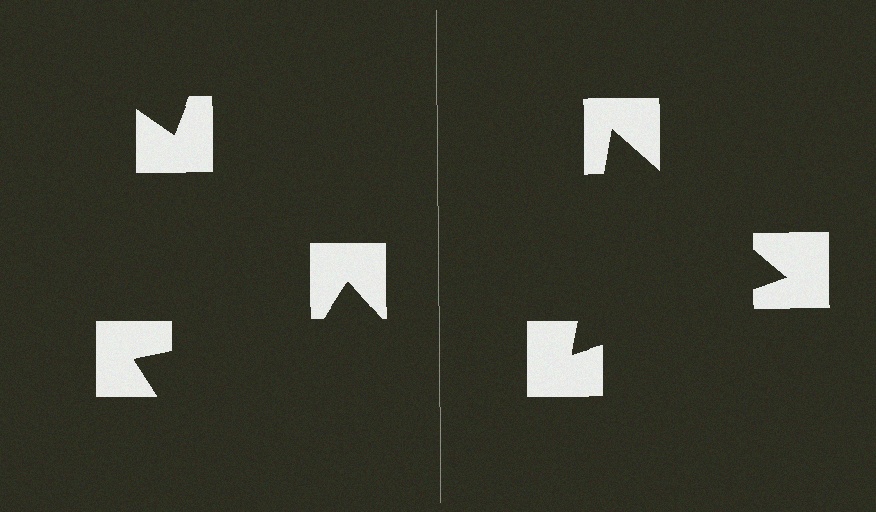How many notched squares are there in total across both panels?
6 — 3 on each side.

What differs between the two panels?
The notched squares are positioned identically on both sides; only the wedge orientations differ. On the right they align to a triangle; on the left they are misaligned.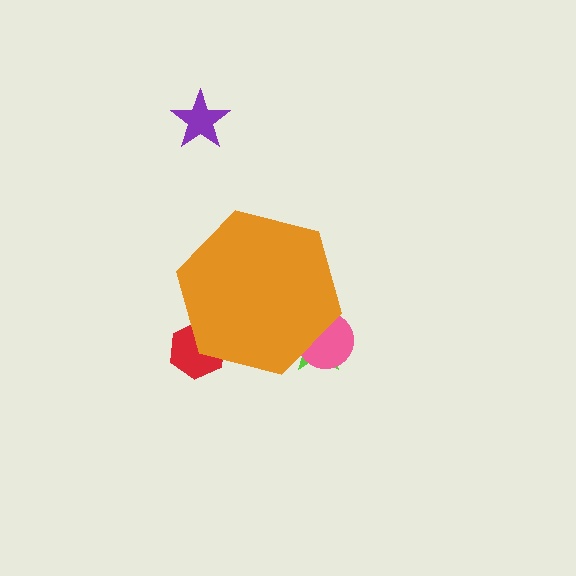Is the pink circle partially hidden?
Yes, the pink circle is partially hidden behind the orange hexagon.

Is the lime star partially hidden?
Yes, the lime star is partially hidden behind the orange hexagon.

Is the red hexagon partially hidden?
Yes, the red hexagon is partially hidden behind the orange hexagon.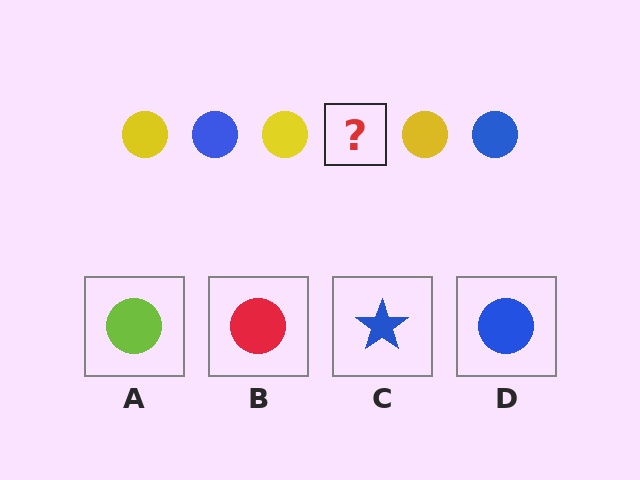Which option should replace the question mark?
Option D.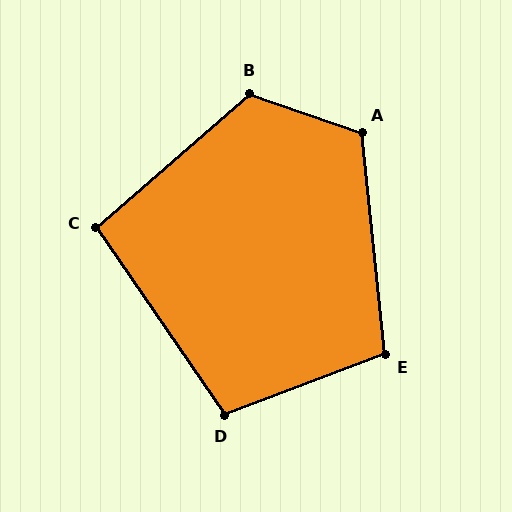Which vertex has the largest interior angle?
B, at approximately 120 degrees.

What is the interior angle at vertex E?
Approximately 105 degrees (obtuse).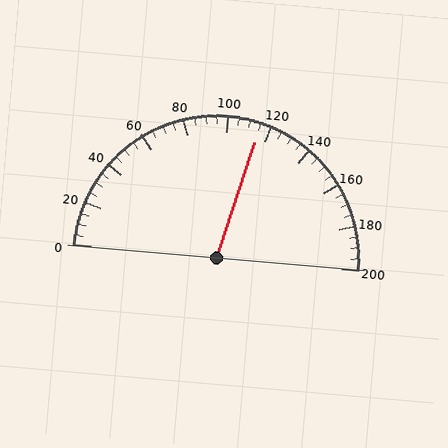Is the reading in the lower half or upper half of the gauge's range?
The reading is in the upper half of the range (0 to 200).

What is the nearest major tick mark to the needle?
The nearest major tick mark is 120.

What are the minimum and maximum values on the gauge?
The gauge ranges from 0 to 200.